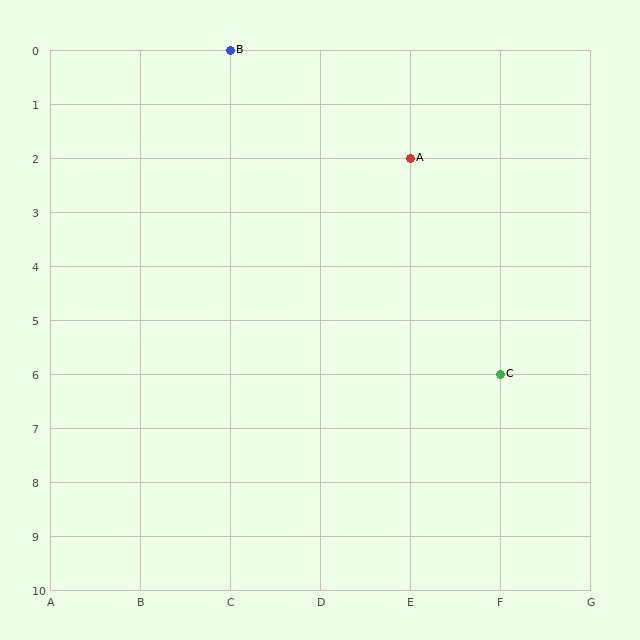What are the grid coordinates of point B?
Point B is at grid coordinates (C, 0).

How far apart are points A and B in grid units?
Points A and B are 2 columns and 2 rows apart (about 2.8 grid units diagonally).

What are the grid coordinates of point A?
Point A is at grid coordinates (E, 2).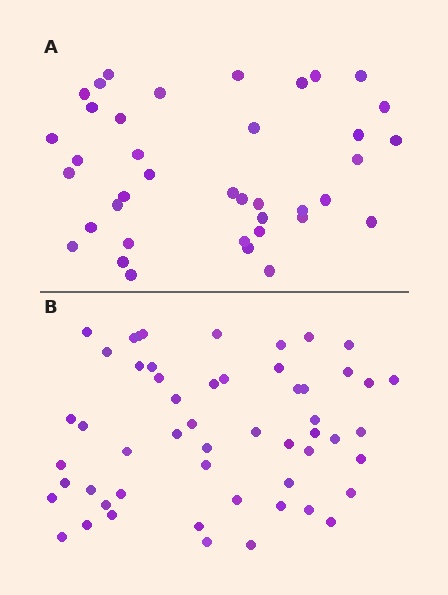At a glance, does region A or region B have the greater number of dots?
Region B (the bottom region) has more dots.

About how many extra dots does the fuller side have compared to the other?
Region B has approximately 15 more dots than region A.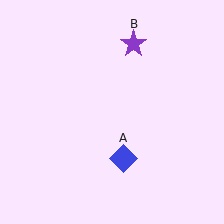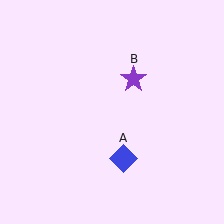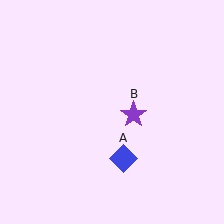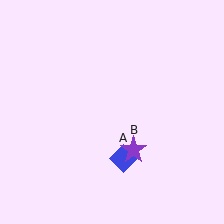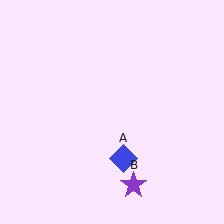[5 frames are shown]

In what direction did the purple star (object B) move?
The purple star (object B) moved down.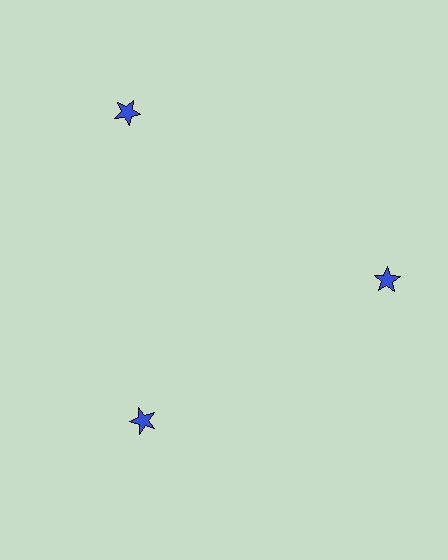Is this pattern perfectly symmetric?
No. The 3 blue stars are arranged in a ring, but one element near the 11 o'clock position is pushed outward from the center, breaking the 3-fold rotational symmetry.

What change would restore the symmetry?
The symmetry would be restored by moving it inward, back onto the ring so that all 3 stars sit at equal angles and equal distance from the center.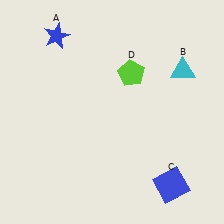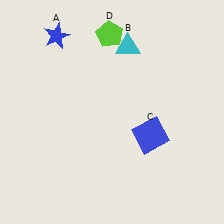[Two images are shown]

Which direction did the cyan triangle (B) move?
The cyan triangle (B) moved left.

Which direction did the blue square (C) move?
The blue square (C) moved up.